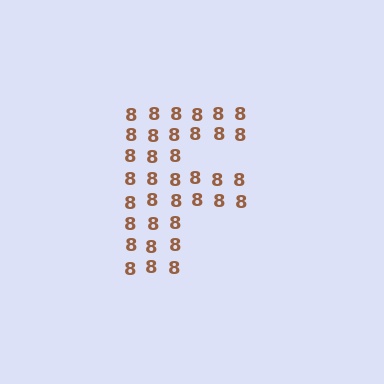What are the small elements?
The small elements are digit 8's.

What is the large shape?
The large shape is the letter F.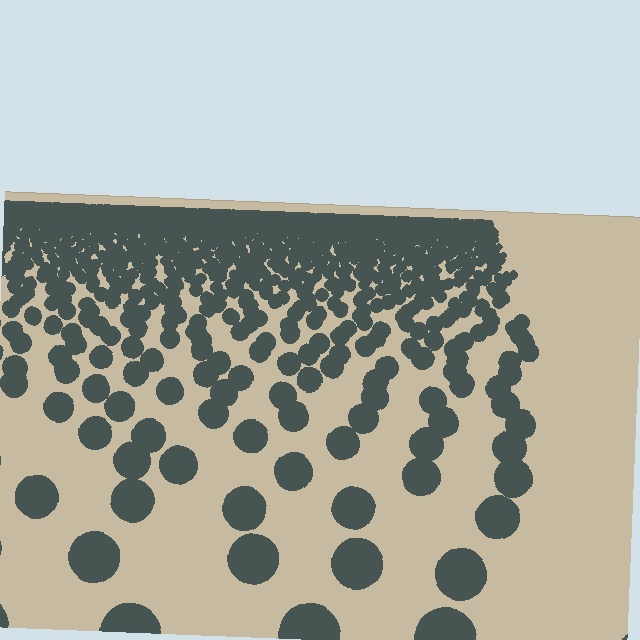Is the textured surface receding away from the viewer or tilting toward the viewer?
The surface is receding away from the viewer. Texture elements get smaller and denser toward the top.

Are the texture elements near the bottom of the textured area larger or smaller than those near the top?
Larger. Near the bottom, elements are closer to the viewer and appear at a bigger on-screen size.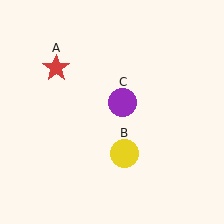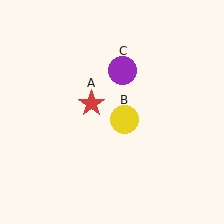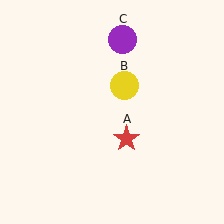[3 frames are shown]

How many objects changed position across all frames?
3 objects changed position: red star (object A), yellow circle (object B), purple circle (object C).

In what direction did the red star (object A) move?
The red star (object A) moved down and to the right.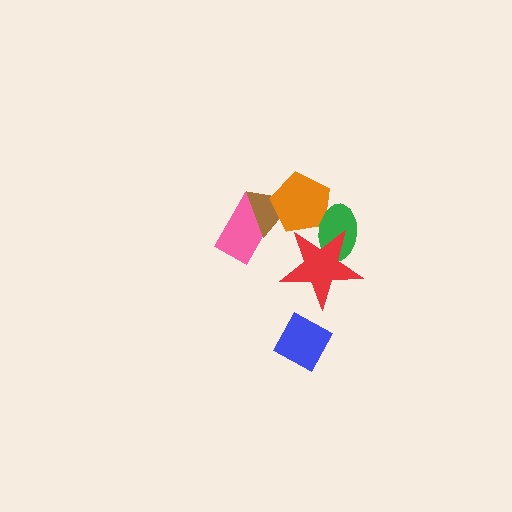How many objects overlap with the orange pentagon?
3 objects overlap with the orange pentagon.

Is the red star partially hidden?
No, no other shape covers it.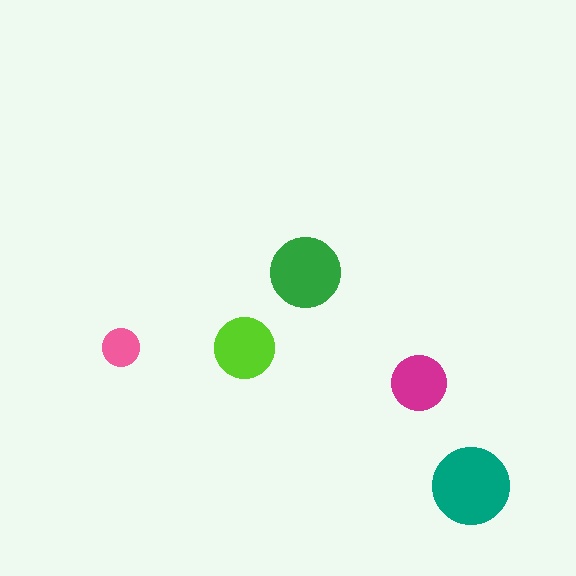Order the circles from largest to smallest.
the teal one, the green one, the lime one, the magenta one, the pink one.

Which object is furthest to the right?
The teal circle is rightmost.